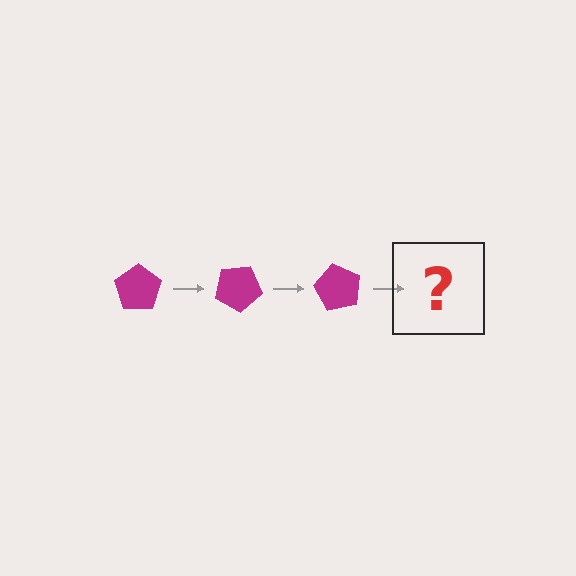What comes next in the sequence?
The next element should be a magenta pentagon rotated 90 degrees.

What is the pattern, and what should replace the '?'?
The pattern is that the pentagon rotates 30 degrees each step. The '?' should be a magenta pentagon rotated 90 degrees.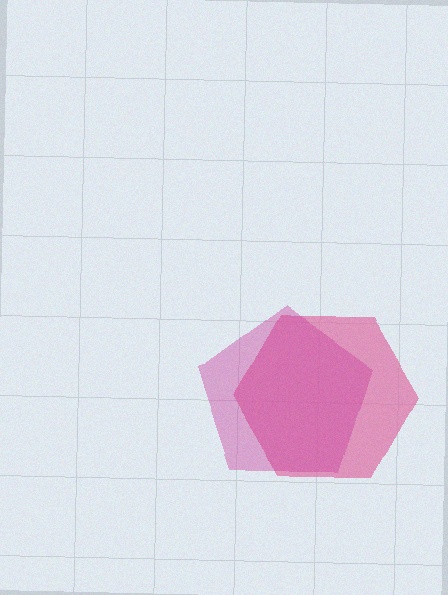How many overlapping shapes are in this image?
There are 2 overlapping shapes in the image.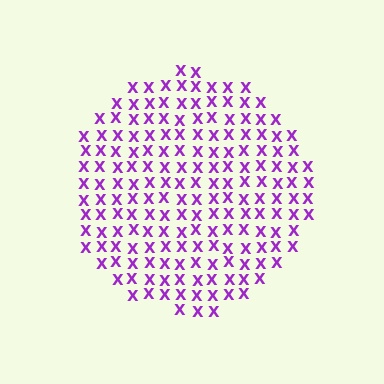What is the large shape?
The large shape is a circle.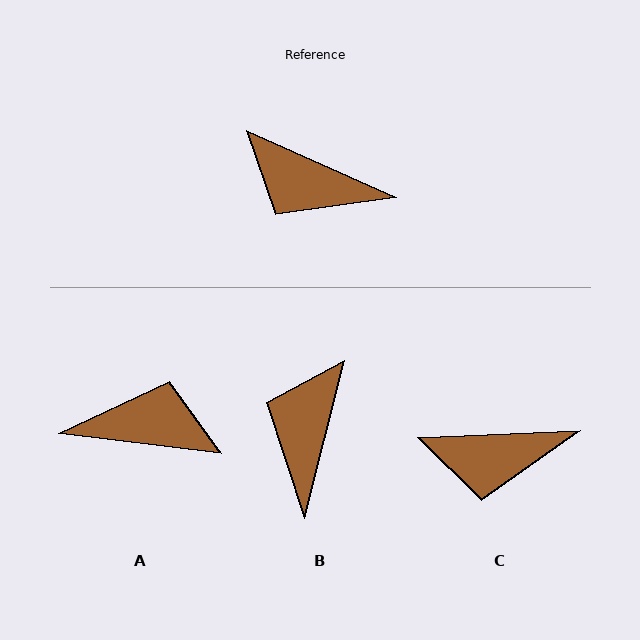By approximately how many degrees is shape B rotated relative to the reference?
Approximately 80 degrees clockwise.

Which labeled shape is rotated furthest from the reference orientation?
A, about 163 degrees away.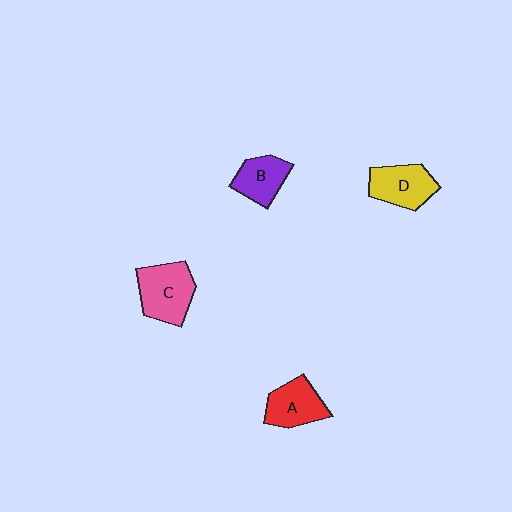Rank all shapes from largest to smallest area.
From largest to smallest: C (pink), D (yellow), A (red), B (purple).